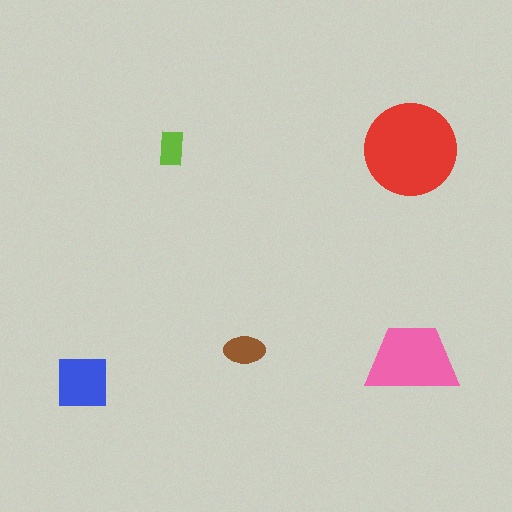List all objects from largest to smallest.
The red circle, the pink trapezoid, the blue square, the brown ellipse, the lime rectangle.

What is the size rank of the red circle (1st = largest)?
1st.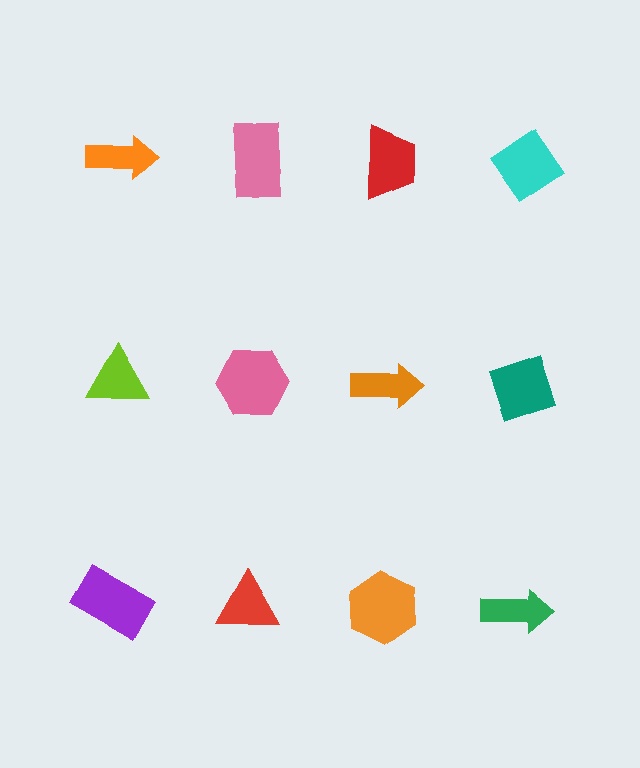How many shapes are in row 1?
4 shapes.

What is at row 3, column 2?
A red triangle.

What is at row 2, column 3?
An orange arrow.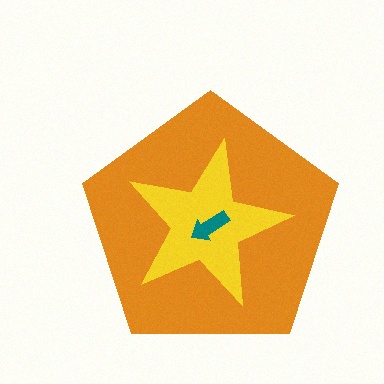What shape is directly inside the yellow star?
The teal arrow.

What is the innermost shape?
The teal arrow.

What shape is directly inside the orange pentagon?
The yellow star.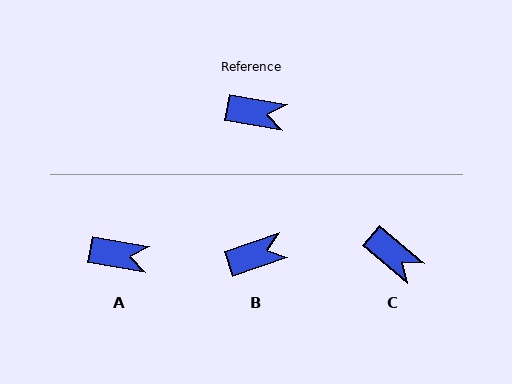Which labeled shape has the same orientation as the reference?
A.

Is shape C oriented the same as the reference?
No, it is off by about 30 degrees.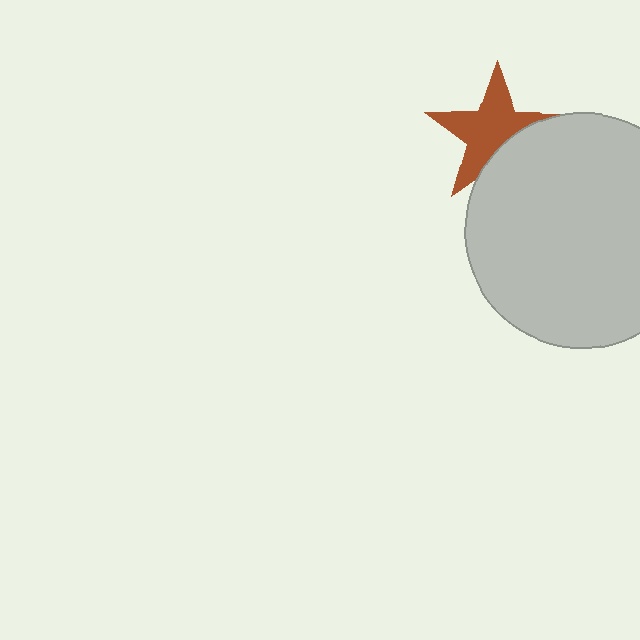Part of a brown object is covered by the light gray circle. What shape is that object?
It is a star.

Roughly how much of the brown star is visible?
Most of it is visible (roughly 68%).